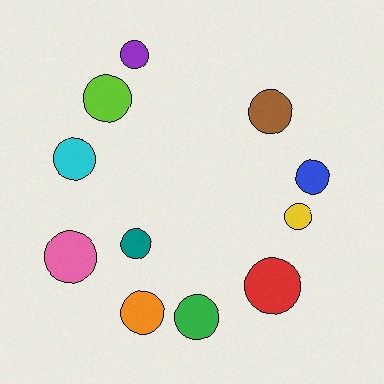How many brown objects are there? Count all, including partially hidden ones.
There is 1 brown object.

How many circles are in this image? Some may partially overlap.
There are 11 circles.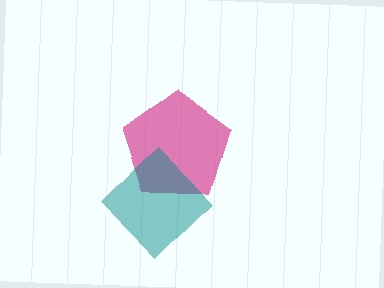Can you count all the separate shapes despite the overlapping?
Yes, there are 2 separate shapes.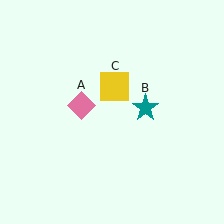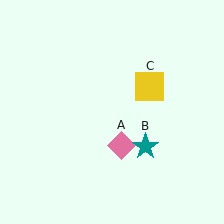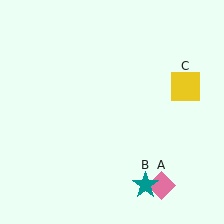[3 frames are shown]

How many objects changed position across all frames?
3 objects changed position: pink diamond (object A), teal star (object B), yellow square (object C).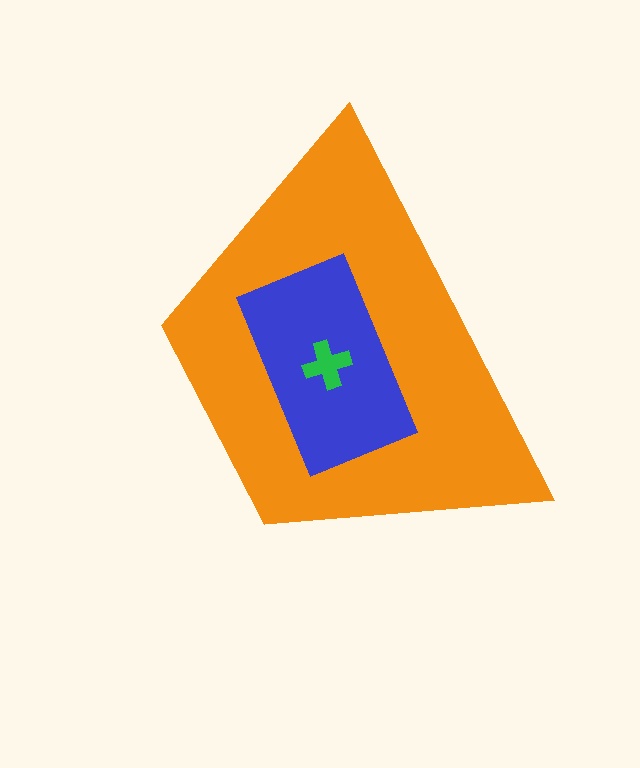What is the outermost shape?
The orange trapezoid.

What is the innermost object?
The green cross.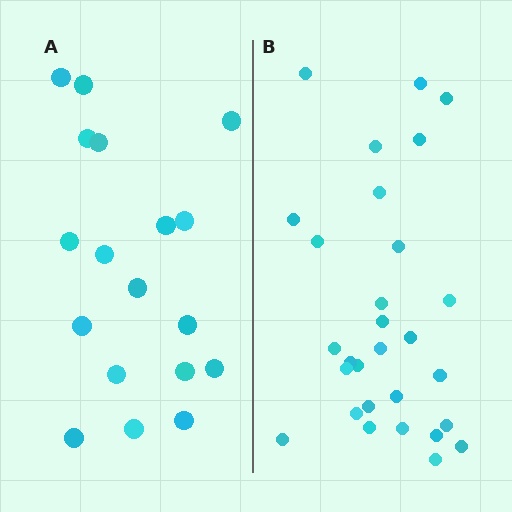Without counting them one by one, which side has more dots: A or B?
Region B (the right region) has more dots.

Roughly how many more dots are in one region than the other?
Region B has roughly 12 or so more dots than region A.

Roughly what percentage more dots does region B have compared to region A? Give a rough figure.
About 60% more.